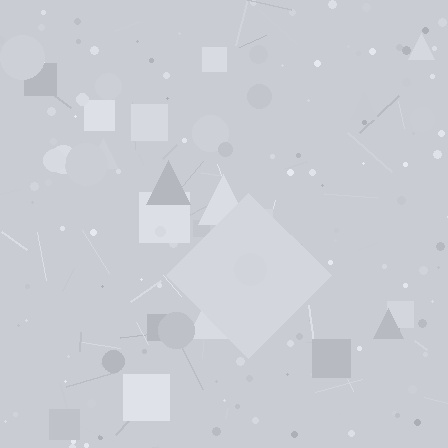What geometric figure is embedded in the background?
A diamond is embedded in the background.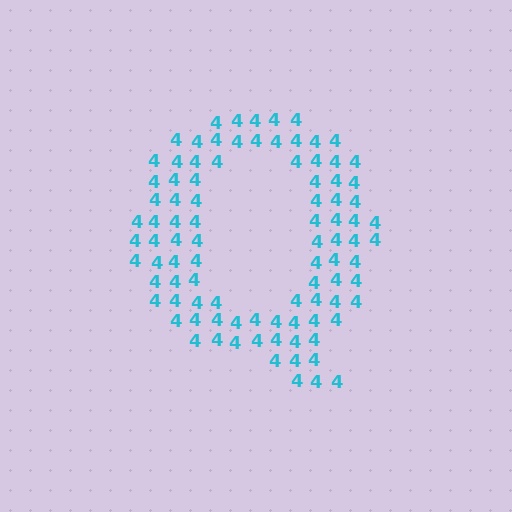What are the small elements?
The small elements are digit 4's.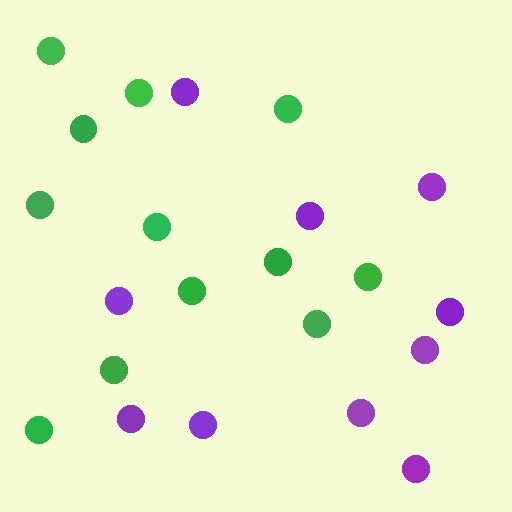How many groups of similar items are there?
There are 2 groups: one group of purple circles (10) and one group of green circles (12).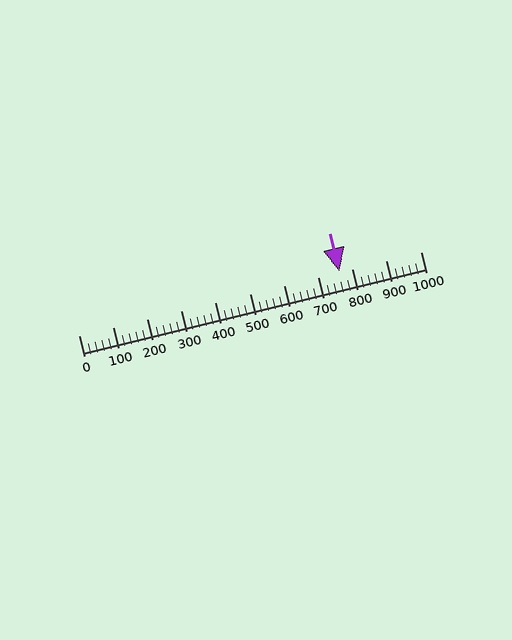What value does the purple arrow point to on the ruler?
The purple arrow points to approximately 762.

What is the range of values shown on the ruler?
The ruler shows values from 0 to 1000.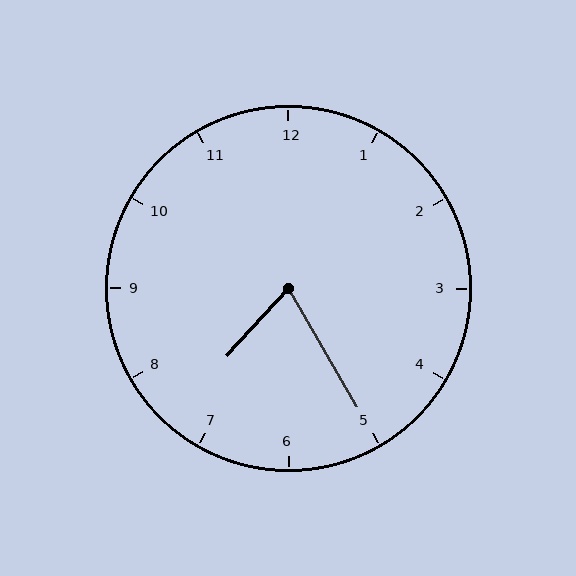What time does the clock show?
7:25.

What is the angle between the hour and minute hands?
Approximately 72 degrees.